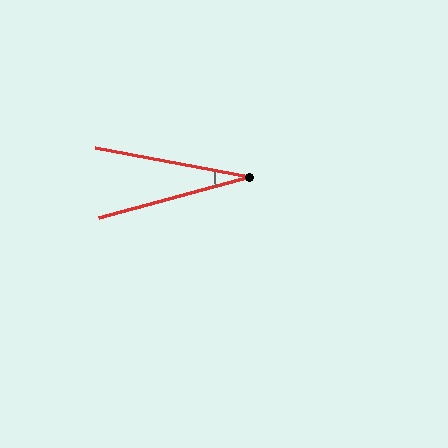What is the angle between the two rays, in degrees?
Approximately 26 degrees.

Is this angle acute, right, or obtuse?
It is acute.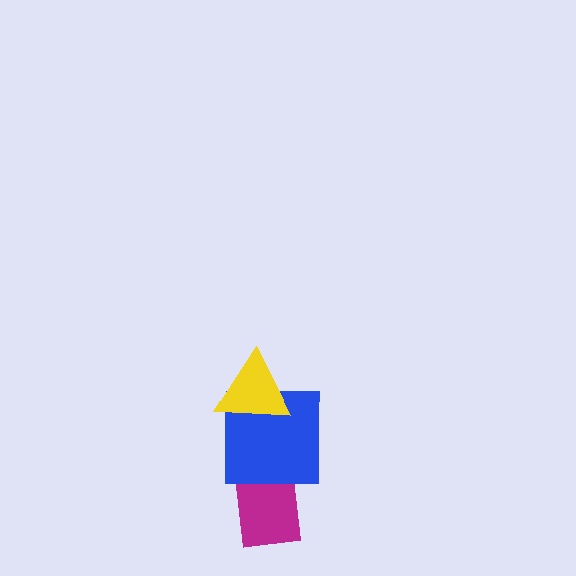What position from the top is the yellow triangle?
The yellow triangle is 1st from the top.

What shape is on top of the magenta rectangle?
The blue square is on top of the magenta rectangle.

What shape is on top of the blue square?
The yellow triangle is on top of the blue square.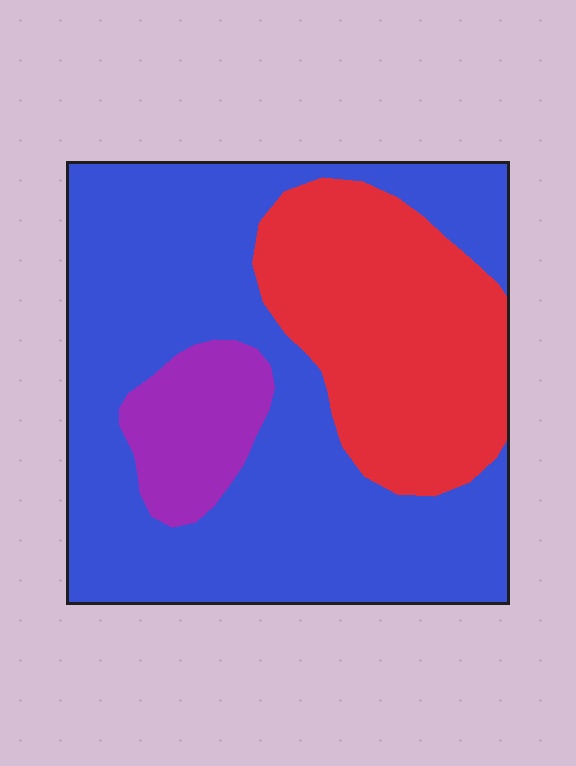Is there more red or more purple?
Red.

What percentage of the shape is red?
Red takes up between a sixth and a third of the shape.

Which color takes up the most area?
Blue, at roughly 60%.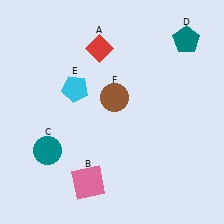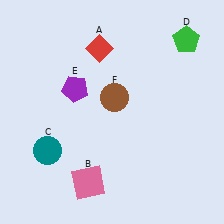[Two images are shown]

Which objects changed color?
D changed from teal to green. E changed from cyan to purple.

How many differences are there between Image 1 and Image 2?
There are 2 differences between the two images.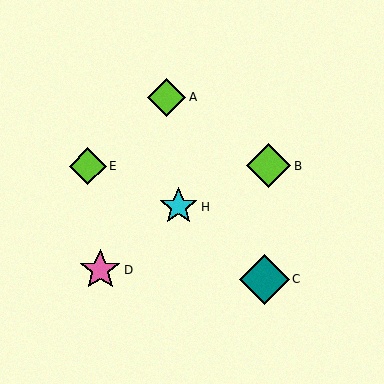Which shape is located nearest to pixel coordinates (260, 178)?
The lime diamond (labeled B) at (269, 166) is nearest to that location.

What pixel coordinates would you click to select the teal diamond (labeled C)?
Click at (264, 279) to select the teal diamond C.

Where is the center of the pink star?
The center of the pink star is at (100, 270).